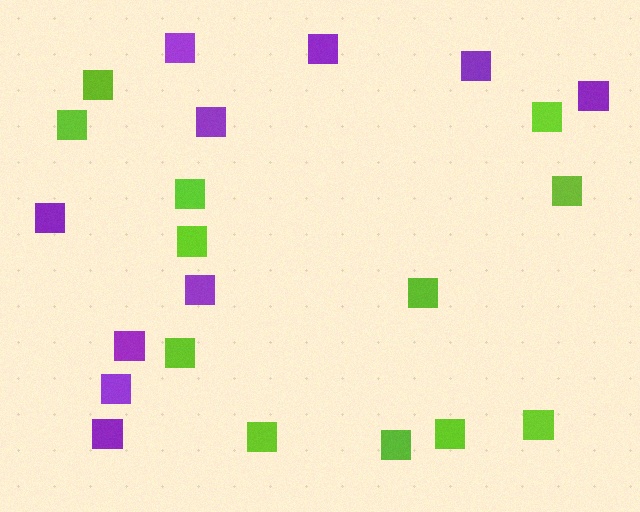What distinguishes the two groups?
There are 2 groups: one group of purple squares (10) and one group of lime squares (12).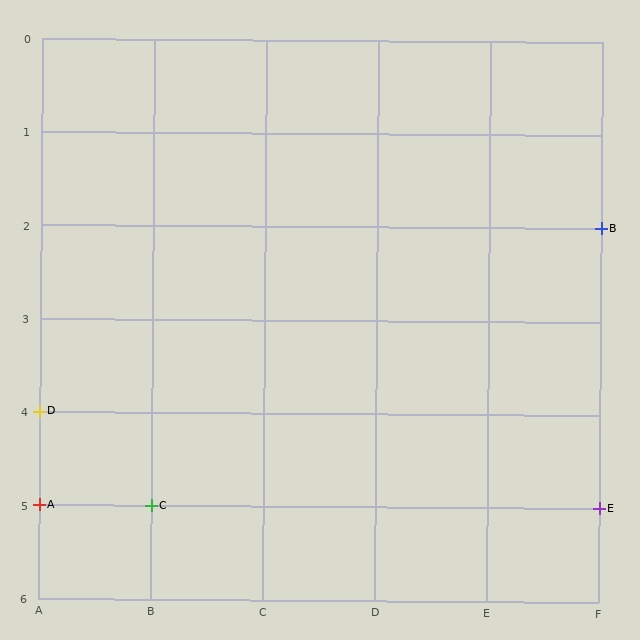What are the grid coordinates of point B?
Point B is at grid coordinates (F, 2).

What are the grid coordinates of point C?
Point C is at grid coordinates (B, 5).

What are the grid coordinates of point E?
Point E is at grid coordinates (F, 5).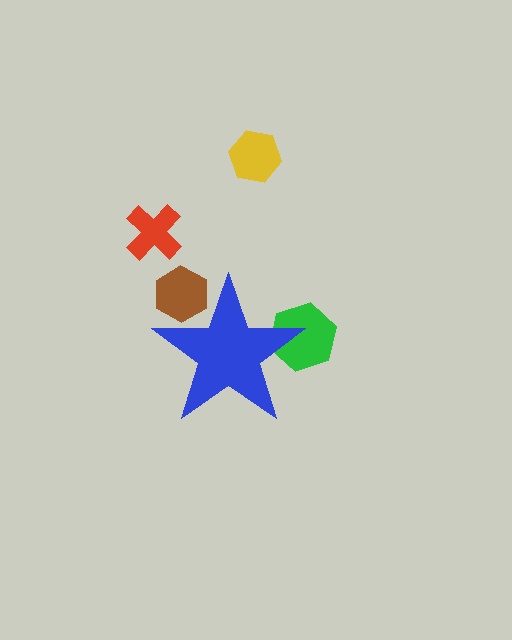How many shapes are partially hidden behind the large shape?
2 shapes are partially hidden.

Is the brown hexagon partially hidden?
Yes, the brown hexagon is partially hidden behind the blue star.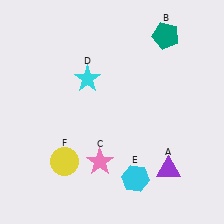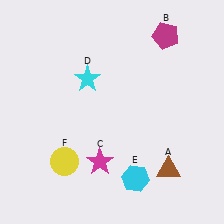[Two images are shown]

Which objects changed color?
A changed from purple to brown. B changed from teal to magenta. C changed from pink to magenta.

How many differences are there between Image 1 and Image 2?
There are 3 differences between the two images.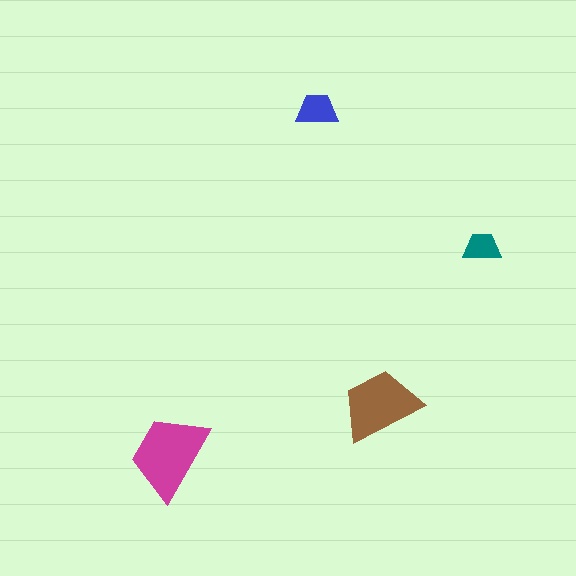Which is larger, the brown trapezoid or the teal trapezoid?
The brown one.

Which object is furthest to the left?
The magenta trapezoid is leftmost.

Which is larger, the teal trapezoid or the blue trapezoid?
The blue one.